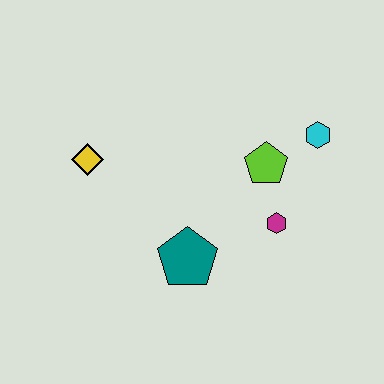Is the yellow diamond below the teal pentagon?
No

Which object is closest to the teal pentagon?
The magenta hexagon is closest to the teal pentagon.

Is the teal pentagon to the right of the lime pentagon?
No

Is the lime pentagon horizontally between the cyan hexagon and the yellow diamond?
Yes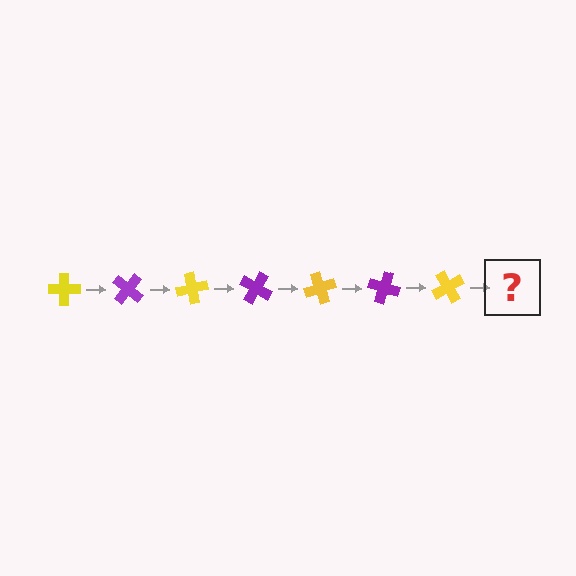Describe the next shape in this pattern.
It should be a purple cross, rotated 280 degrees from the start.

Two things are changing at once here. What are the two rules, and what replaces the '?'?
The two rules are that it rotates 40 degrees each step and the color cycles through yellow and purple. The '?' should be a purple cross, rotated 280 degrees from the start.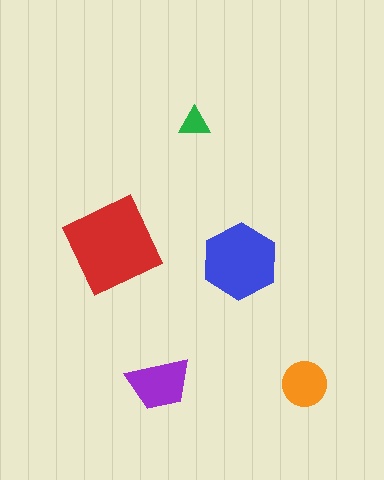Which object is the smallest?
The green triangle.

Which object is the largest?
The red square.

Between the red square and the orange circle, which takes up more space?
The red square.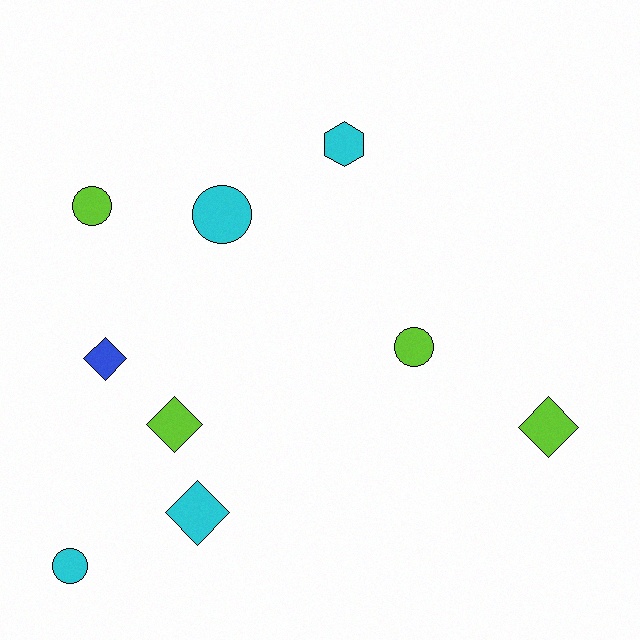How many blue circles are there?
There are no blue circles.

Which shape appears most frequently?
Diamond, with 4 objects.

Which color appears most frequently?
Lime, with 4 objects.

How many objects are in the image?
There are 9 objects.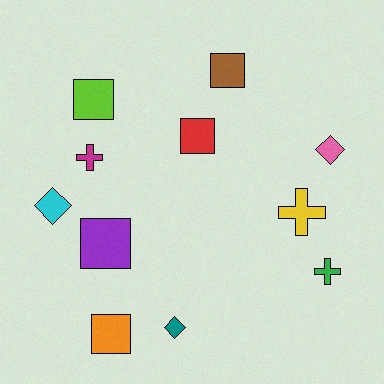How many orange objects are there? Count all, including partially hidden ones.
There is 1 orange object.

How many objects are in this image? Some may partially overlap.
There are 11 objects.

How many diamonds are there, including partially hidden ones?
There are 3 diamonds.